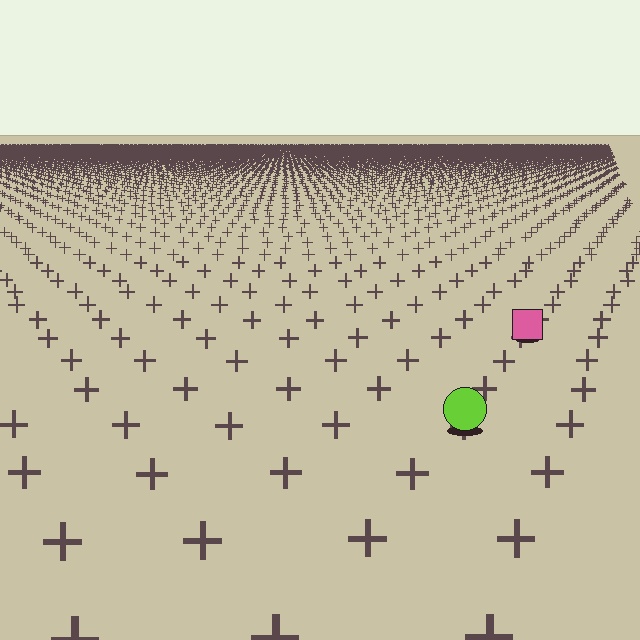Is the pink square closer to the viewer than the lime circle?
No. The lime circle is closer — you can tell from the texture gradient: the ground texture is coarser near it.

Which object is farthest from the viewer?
The pink square is farthest from the viewer. It appears smaller and the ground texture around it is denser.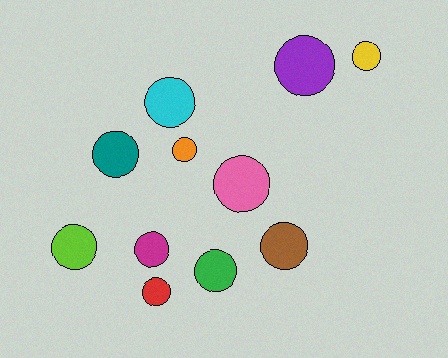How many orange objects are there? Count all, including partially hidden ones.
There is 1 orange object.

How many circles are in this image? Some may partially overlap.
There are 11 circles.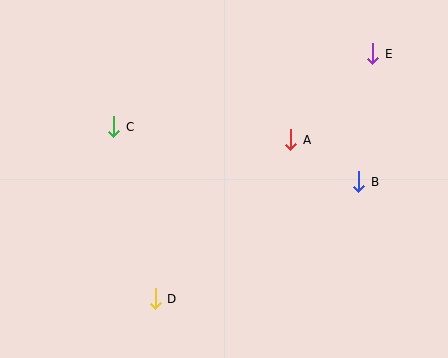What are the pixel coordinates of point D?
Point D is at (155, 299).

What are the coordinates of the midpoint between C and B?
The midpoint between C and B is at (236, 154).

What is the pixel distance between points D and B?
The distance between D and B is 234 pixels.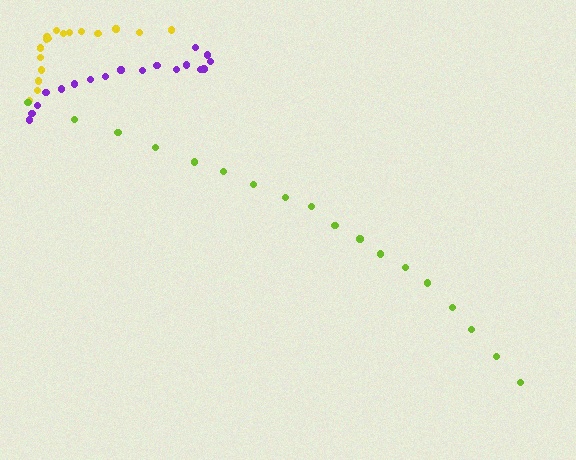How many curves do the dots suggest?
There are 3 distinct paths.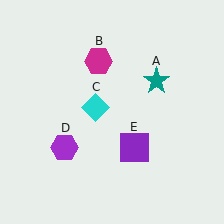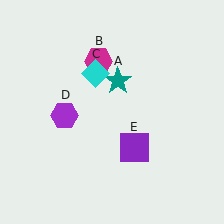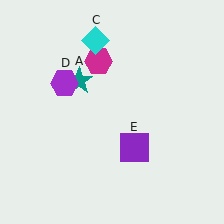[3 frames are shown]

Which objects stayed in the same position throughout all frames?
Magenta hexagon (object B) and purple square (object E) remained stationary.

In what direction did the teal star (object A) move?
The teal star (object A) moved left.